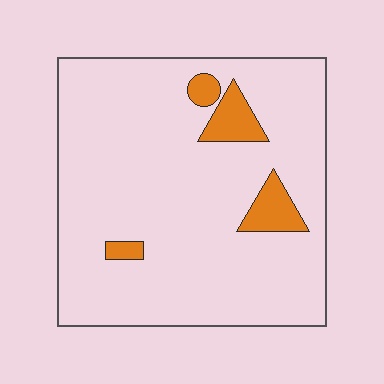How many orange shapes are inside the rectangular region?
4.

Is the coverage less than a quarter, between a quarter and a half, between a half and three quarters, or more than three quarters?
Less than a quarter.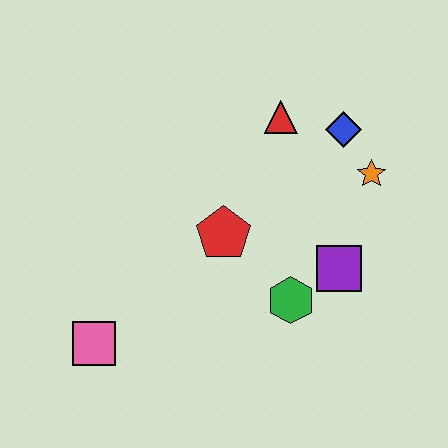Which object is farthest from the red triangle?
The pink square is farthest from the red triangle.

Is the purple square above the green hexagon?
Yes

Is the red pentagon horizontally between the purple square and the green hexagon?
No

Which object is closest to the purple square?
The green hexagon is closest to the purple square.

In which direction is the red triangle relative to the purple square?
The red triangle is above the purple square.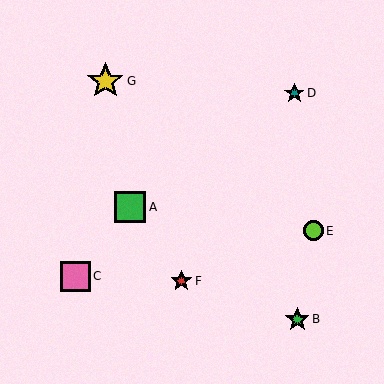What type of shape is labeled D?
Shape D is a teal star.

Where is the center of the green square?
The center of the green square is at (130, 207).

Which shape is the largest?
The yellow star (labeled G) is the largest.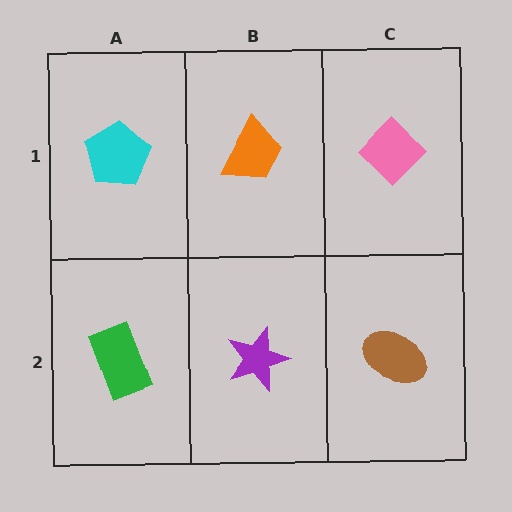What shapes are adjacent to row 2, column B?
An orange trapezoid (row 1, column B), a green rectangle (row 2, column A), a brown ellipse (row 2, column C).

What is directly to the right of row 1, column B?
A pink diamond.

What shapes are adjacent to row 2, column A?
A cyan pentagon (row 1, column A), a purple star (row 2, column B).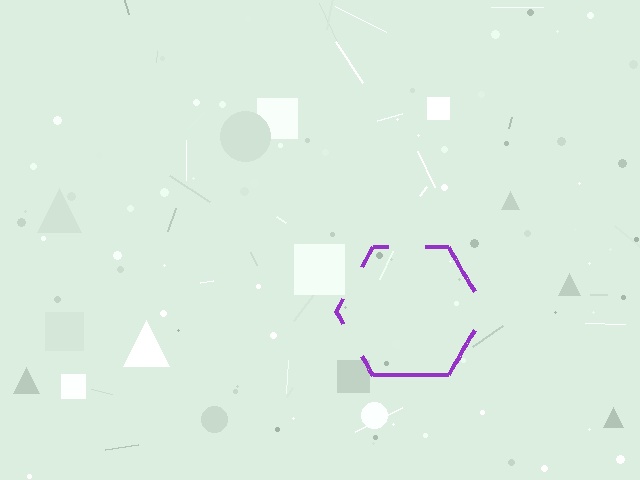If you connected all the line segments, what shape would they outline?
They would outline a hexagon.